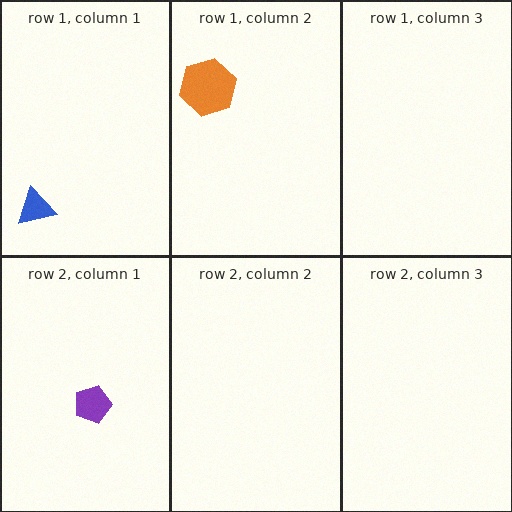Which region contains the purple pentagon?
The row 2, column 1 region.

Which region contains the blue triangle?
The row 1, column 1 region.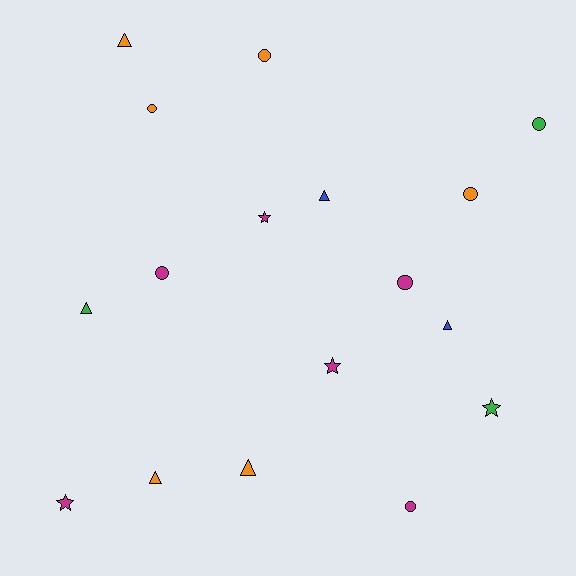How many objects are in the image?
There are 17 objects.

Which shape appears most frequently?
Circle, with 7 objects.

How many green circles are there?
There is 1 green circle.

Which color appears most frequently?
Orange, with 6 objects.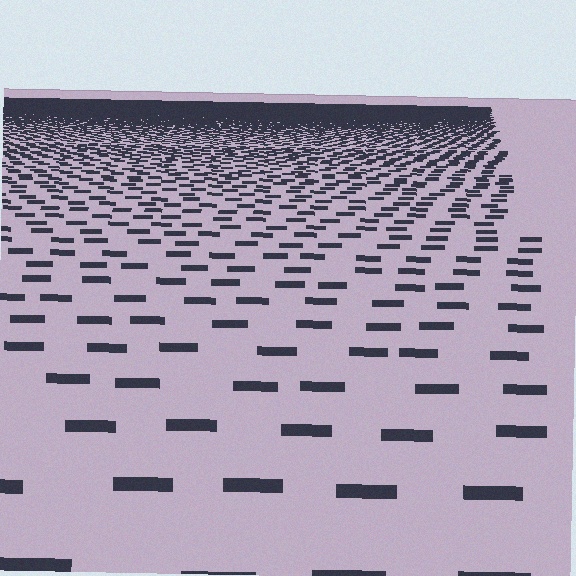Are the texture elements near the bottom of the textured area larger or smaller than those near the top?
Larger. Near the bottom, elements are closer to the viewer and appear at a bigger on-screen size.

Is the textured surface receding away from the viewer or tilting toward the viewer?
The surface is receding away from the viewer. Texture elements get smaller and denser toward the top.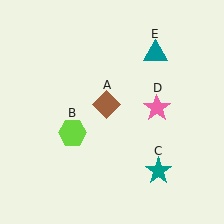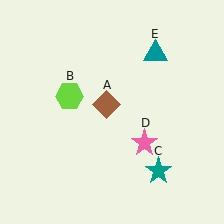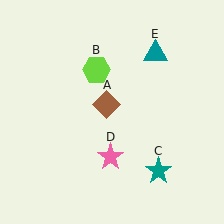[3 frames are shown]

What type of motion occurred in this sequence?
The lime hexagon (object B), pink star (object D) rotated clockwise around the center of the scene.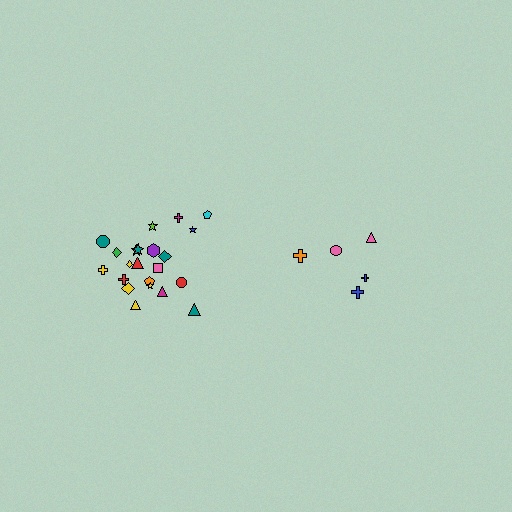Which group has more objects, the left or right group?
The left group.